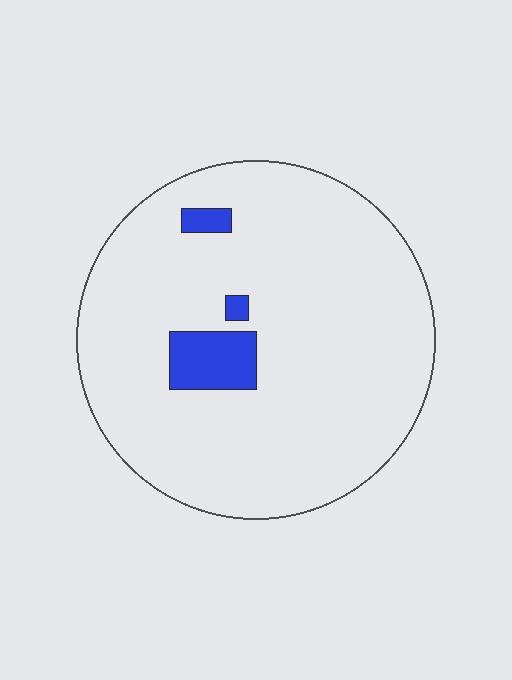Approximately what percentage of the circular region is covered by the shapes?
Approximately 5%.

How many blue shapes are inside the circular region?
3.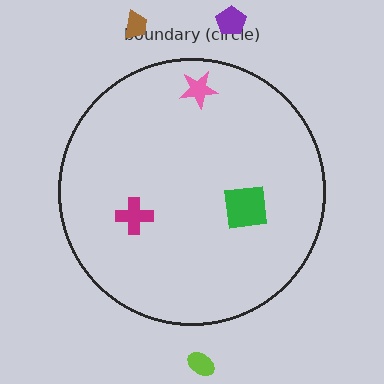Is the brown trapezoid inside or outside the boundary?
Outside.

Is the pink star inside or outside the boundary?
Inside.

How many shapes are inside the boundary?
3 inside, 3 outside.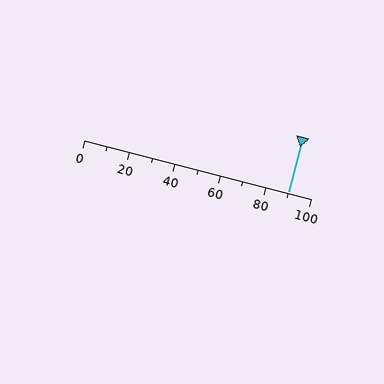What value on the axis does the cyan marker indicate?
The marker indicates approximately 90.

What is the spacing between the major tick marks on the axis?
The major ticks are spaced 20 apart.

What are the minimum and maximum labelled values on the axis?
The axis runs from 0 to 100.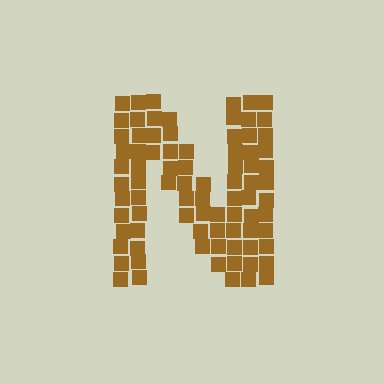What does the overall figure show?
The overall figure shows the letter N.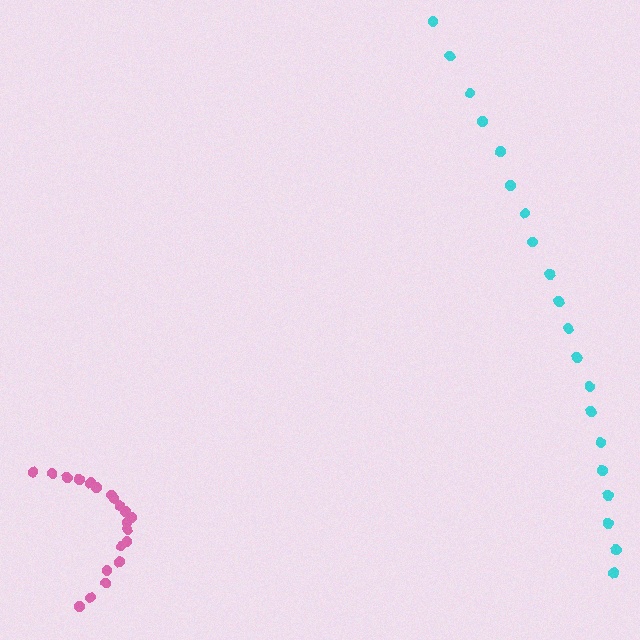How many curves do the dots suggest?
There are 2 distinct paths.